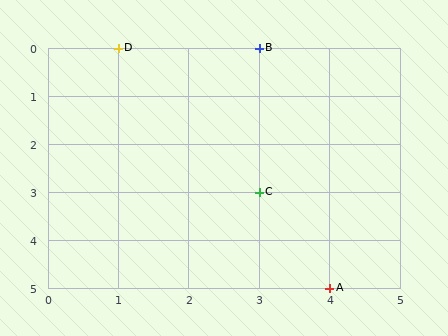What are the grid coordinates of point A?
Point A is at grid coordinates (4, 5).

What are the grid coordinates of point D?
Point D is at grid coordinates (1, 0).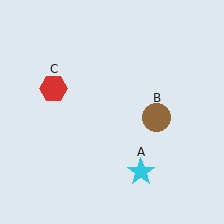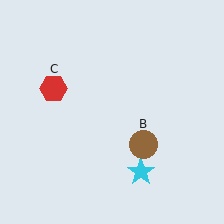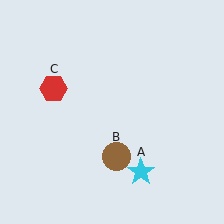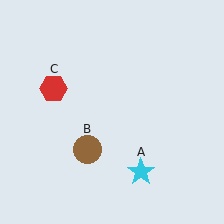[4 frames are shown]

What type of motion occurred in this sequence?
The brown circle (object B) rotated clockwise around the center of the scene.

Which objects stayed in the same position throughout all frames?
Cyan star (object A) and red hexagon (object C) remained stationary.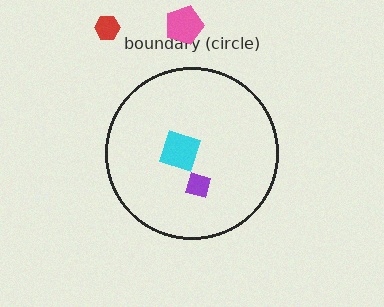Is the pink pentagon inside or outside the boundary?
Outside.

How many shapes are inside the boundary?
2 inside, 2 outside.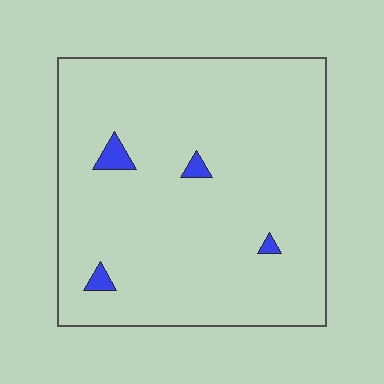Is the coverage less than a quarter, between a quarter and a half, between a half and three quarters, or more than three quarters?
Less than a quarter.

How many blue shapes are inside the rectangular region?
4.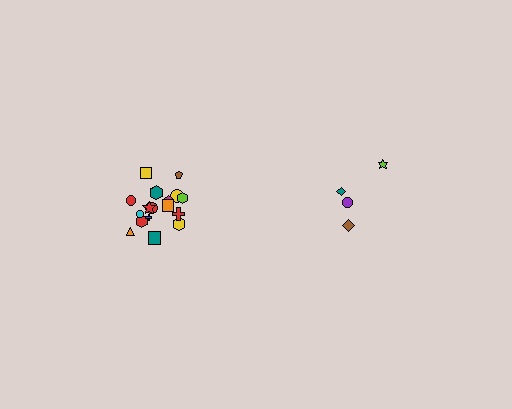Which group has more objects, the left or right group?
The left group.